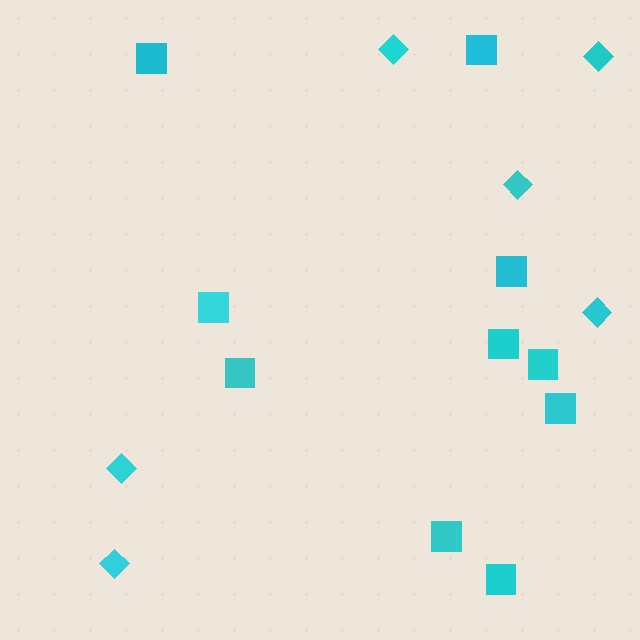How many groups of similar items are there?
There are 2 groups: one group of squares (10) and one group of diamonds (6).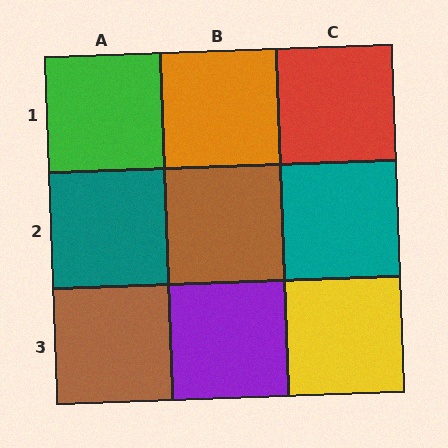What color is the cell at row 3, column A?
Brown.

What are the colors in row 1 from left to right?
Green, orange, red.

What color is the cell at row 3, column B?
Purple.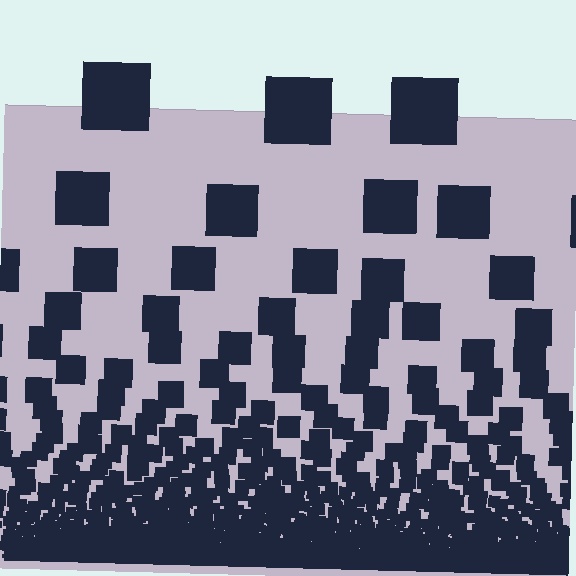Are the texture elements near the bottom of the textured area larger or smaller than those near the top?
Smaller. The gradient is inverted — elements near the bottom are smaller and denser.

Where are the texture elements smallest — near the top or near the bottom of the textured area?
Near the bottom.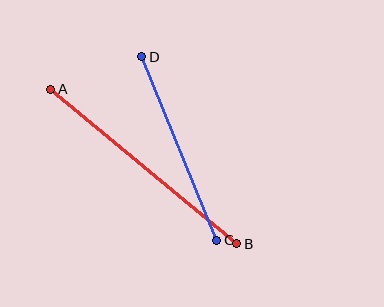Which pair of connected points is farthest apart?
Points A and B are farthest apart.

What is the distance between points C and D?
The distance is approximately 198 pixels.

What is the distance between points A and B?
The distance is approximately 242 pixels.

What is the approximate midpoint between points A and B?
The midpoint is at approximately (144, 166) pixels.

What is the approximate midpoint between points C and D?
The midpoint is at approximately (179, 148) pixels.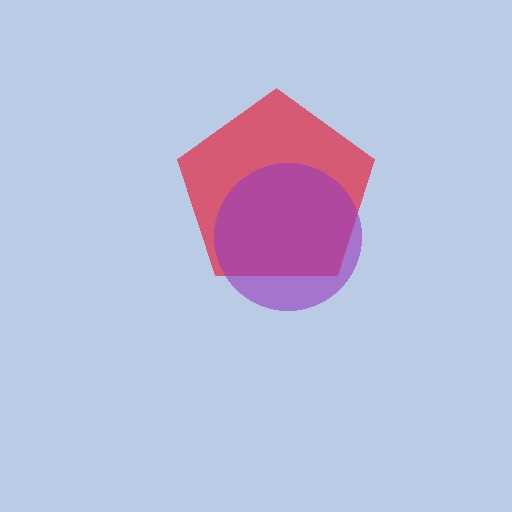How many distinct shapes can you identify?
There are 2 distinct shapes: a red pentagon, a purple circle.